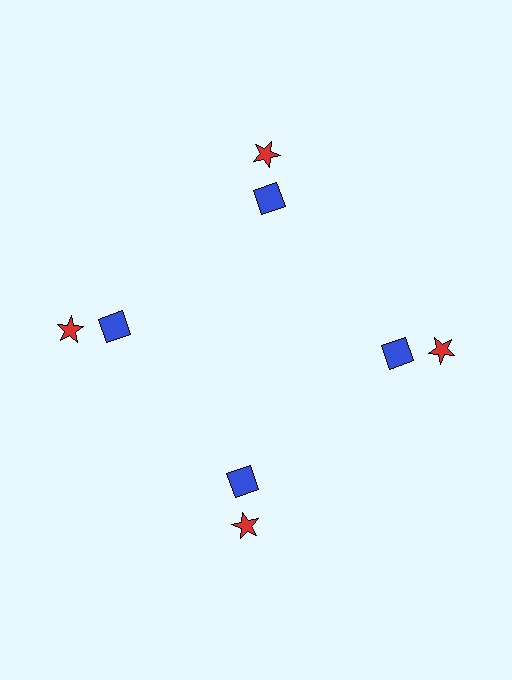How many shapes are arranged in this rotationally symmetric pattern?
There are 8 shapes, arranged in 4 groups of 2.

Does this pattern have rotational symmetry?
Yes, this pattern has 4-fold rotational symmetry. It looks the same after rotating 90 degrees around the center.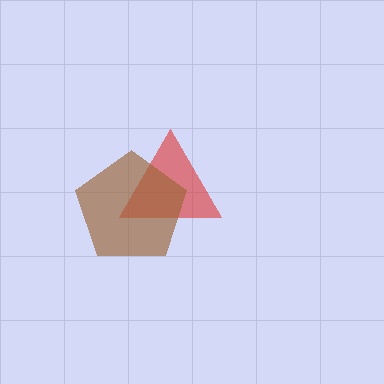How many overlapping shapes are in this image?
There are 2 overlapping shapes in the image.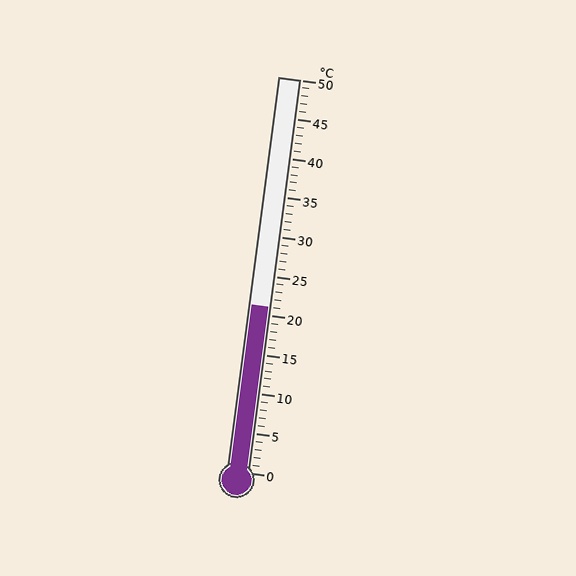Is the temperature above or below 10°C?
The temperature is above 10°C.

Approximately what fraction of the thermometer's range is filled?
The thermometer is filled to approximately 40% of its range.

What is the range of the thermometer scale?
The thermometer scale ranges from 0°C to 50°C.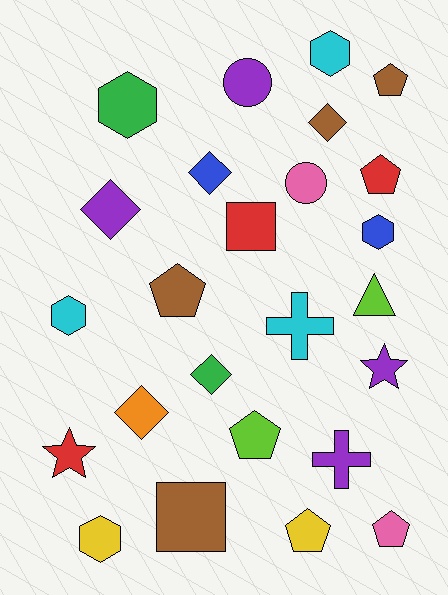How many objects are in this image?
There are 25 objects.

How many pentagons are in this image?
There are 6 pentagons.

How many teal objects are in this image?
There are no teal objects.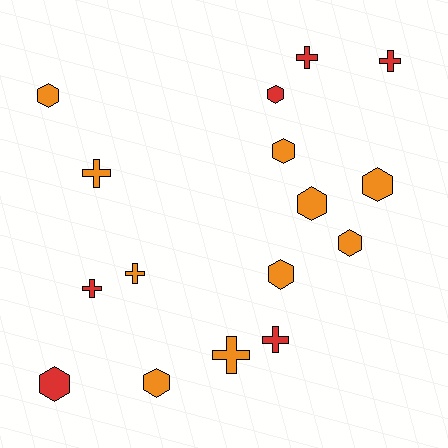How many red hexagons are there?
There are 2 red hexagons.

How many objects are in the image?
There are 16 objects.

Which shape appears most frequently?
Hexagon, with 9 objects.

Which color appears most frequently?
Orange, with 10 objects.